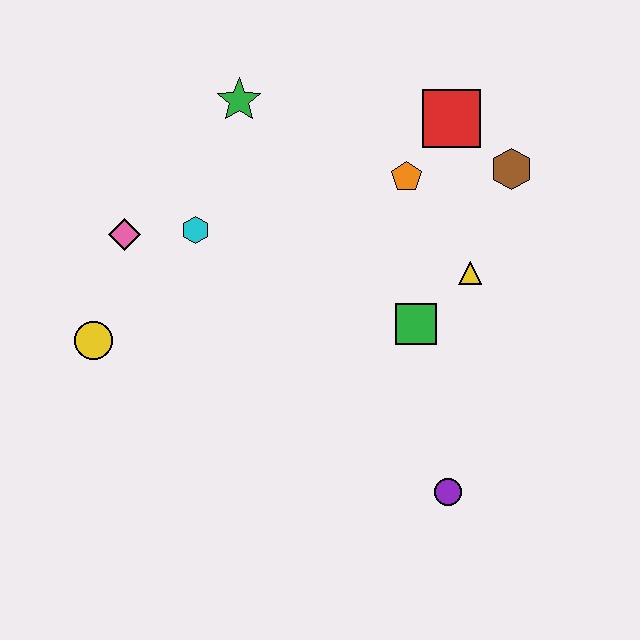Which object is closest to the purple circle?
The green square is closest to the purple circle.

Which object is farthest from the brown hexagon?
The yellow circle is farthest from the brown hexagon.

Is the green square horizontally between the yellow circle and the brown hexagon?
Yes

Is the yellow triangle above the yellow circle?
Yes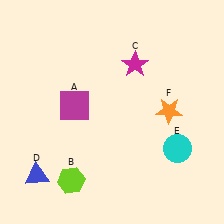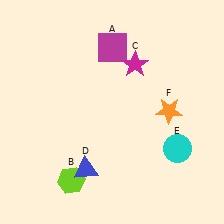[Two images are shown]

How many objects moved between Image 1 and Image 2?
2 objects moved between the two images.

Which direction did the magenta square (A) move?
The magenta square (A) moved up.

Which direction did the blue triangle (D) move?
The blue triangle (D) moved right.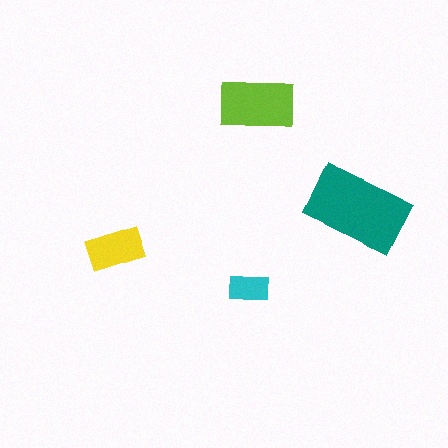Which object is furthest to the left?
The yellow rectangle is leftmost.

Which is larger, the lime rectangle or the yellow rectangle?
The lime one.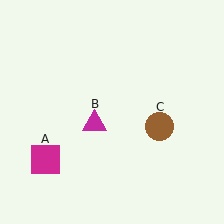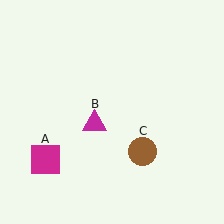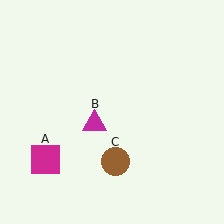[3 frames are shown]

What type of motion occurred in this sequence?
The brown circle (object C) rotated clockwise around the center of the scene.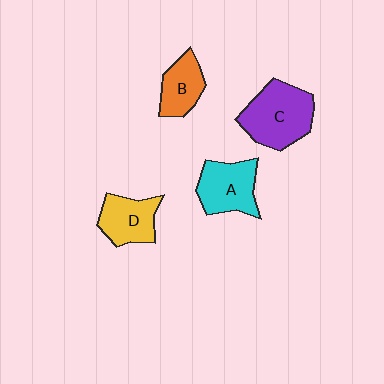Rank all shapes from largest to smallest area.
From largest to smallest: C (purple), A (cyan), D (yellow), B (orange).